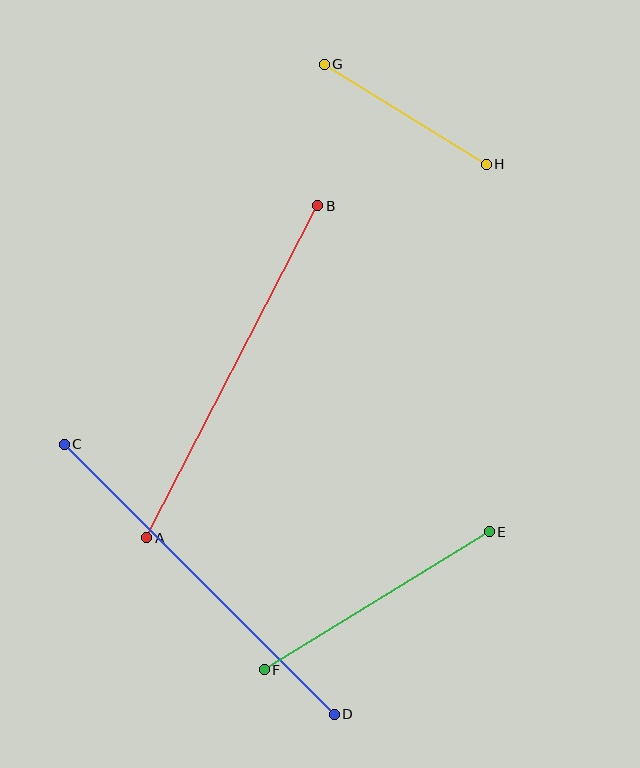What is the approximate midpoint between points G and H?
The midpoint is at approximately (405, 114) pixels.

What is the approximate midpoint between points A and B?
The midpoint is at approximately (232, 372) pixels.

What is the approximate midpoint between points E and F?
The midpoint is at approximately (377, 601) pixels.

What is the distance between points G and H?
The distance is approximately 191 pixels.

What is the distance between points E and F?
The distance is approximately 264 pixels.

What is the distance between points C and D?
The distance is approximately 382 pixels.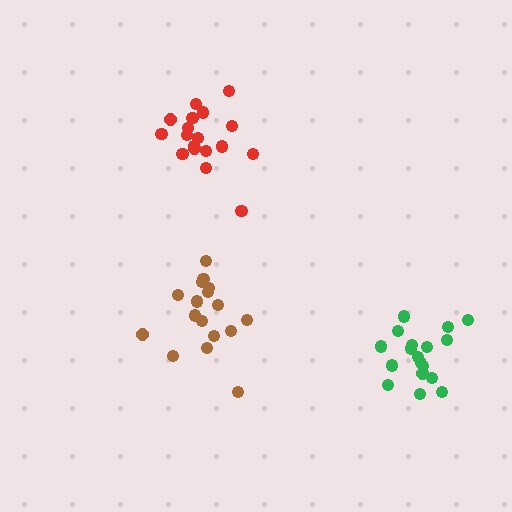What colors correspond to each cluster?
The clusters are colored: red, green, brown.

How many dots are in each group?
Group 1: 18 dots, Group 2: 18 dots, Group 3: 17 dots (53 total).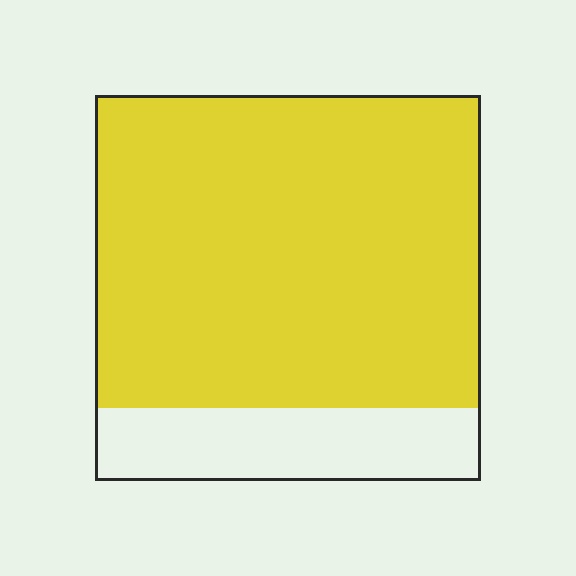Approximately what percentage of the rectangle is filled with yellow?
Approximately 80%.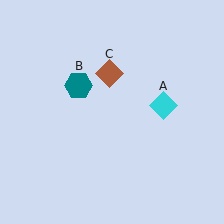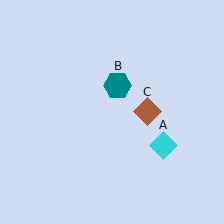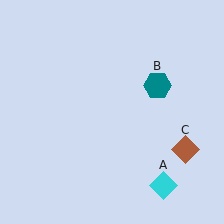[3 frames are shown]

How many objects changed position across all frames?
3 objects changed position: cyan diamond (object A), teal hexagon (object B), brown diamond (object C).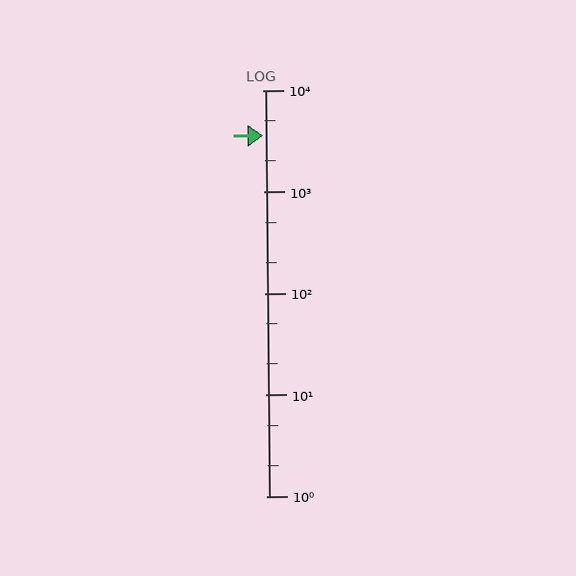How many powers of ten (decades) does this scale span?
The scale spans 4 decades, from 1 to 10000.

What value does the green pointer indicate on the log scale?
The pointer indicates approximately 3600.